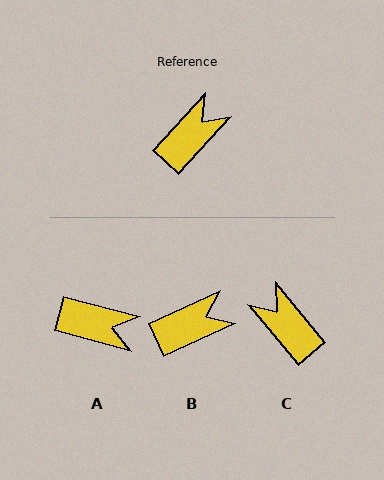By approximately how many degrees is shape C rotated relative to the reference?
Approximately 82 degrees counter-clockwise.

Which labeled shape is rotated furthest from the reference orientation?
C, about 82 degrees away.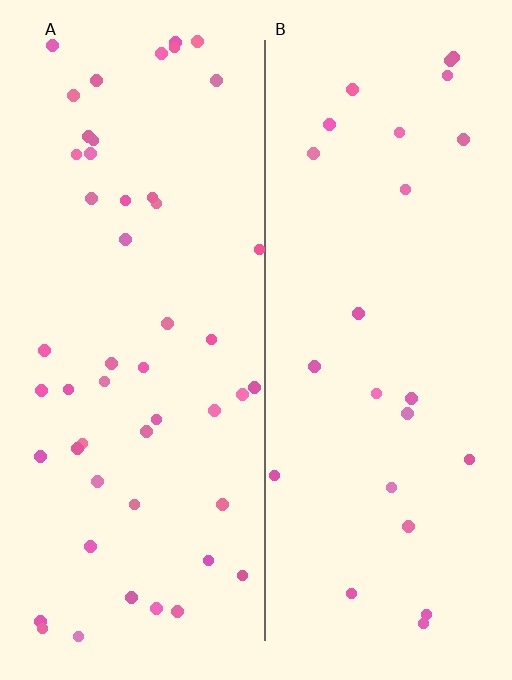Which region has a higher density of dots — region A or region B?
A (the left).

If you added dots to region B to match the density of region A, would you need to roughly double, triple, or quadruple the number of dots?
Approximately double.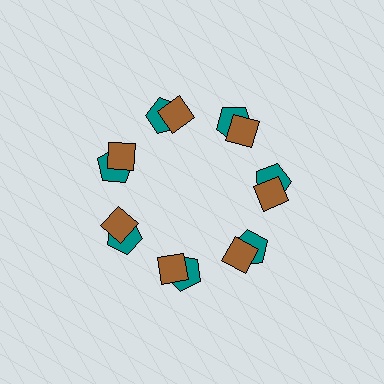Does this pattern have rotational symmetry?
Yes, this pattern has 7-fold rotational symmetry. It looks the same after rotating 51 degrees around the center.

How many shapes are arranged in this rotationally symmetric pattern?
There are 14 shapes, arranged in 7 groups of 2.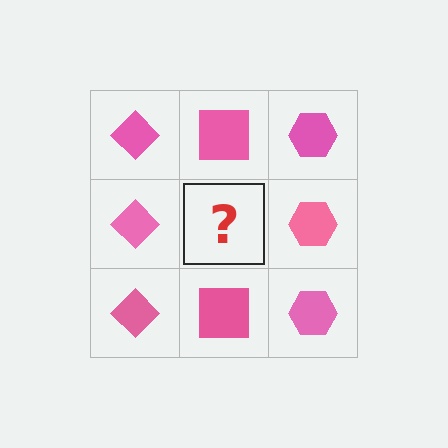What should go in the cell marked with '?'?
The missing cell should contain a pink square.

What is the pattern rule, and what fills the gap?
The rule is that each column has a consistent shape. The gap should be filled with a pink square.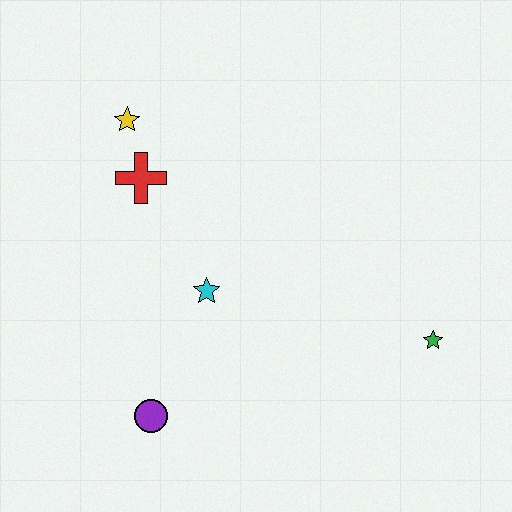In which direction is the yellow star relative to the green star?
The yellow star is to the left of the green star.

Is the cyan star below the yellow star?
Yes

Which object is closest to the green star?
The cyan star is closest to the green star.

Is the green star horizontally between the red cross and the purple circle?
No